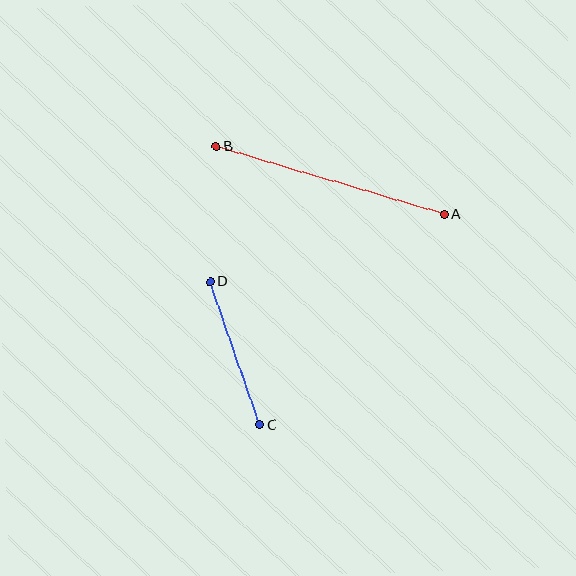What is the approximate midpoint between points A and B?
The midpoint is at approximately (330, 180) pixels.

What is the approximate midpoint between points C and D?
The midpoint is at approximately (235, 353) pixels.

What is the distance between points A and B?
The distance is approximately 238 pixels.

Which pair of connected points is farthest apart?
Points A and B are farthest apart.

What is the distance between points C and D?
The distance is approximately 151 pixels.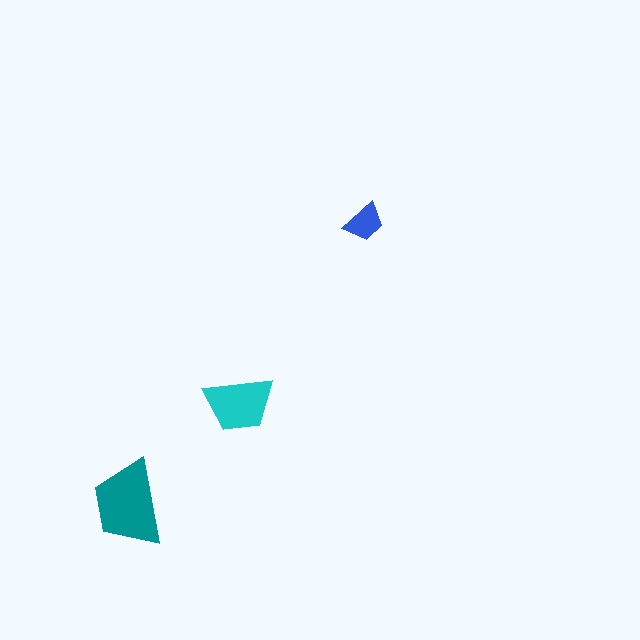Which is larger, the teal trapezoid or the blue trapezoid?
The teal one.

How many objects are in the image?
There are 3 objects in the image.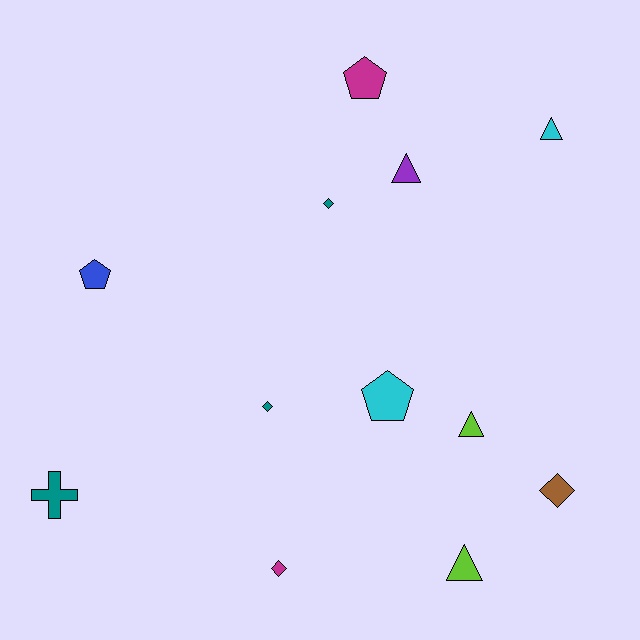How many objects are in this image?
There are 12 objects.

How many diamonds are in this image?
There are 4 diamonds.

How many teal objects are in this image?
There are 3 teal objects.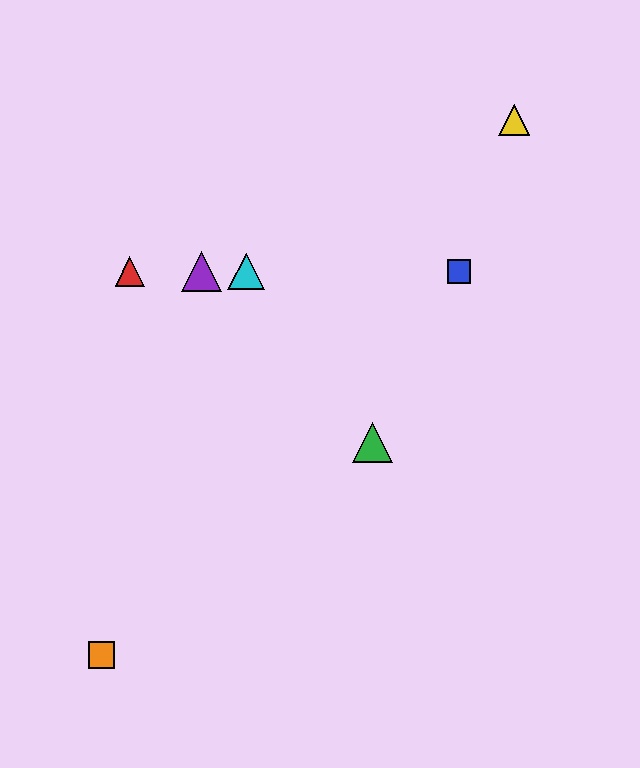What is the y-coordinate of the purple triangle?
The purple triangle is at y≈272.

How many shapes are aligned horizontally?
4 shapes (the red triangle, the blue square, the purple triangle, the cyan triangle) are aligned horizontally.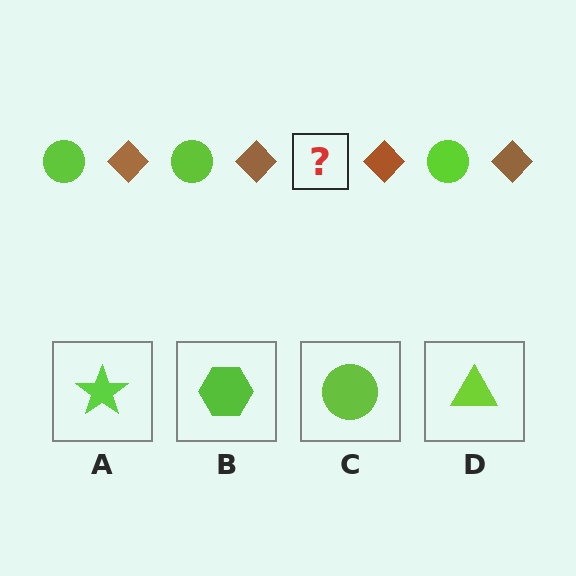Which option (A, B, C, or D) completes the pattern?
C.